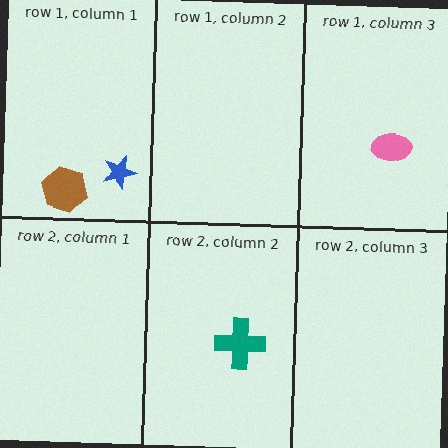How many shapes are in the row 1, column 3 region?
1.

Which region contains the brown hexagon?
The row 1, column 1 region.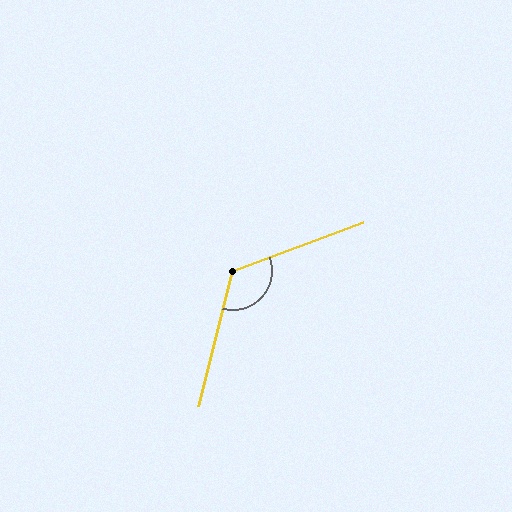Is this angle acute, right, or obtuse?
It is obtuse.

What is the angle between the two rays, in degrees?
Approximately 125 degrees.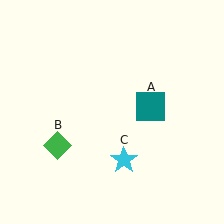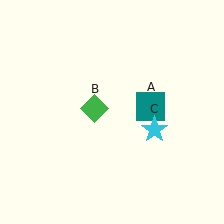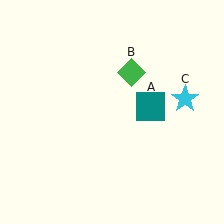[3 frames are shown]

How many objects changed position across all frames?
2 objects changed position: green diamond (object B), cyan star (object C).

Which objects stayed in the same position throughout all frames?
Teal square (object A) remained stationary.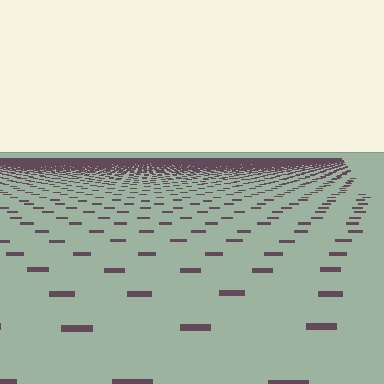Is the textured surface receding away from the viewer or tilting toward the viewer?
The surface is receding away from the viewer. Texture elements get smaller and denser toward the top.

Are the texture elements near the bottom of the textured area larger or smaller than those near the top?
Larger. Near the bottom, elements are closer to the viewer and appear at a bigger on-screen size.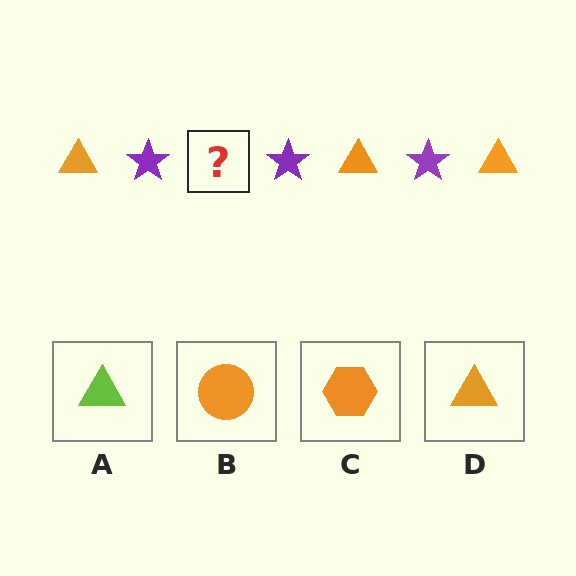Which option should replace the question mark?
Option D.